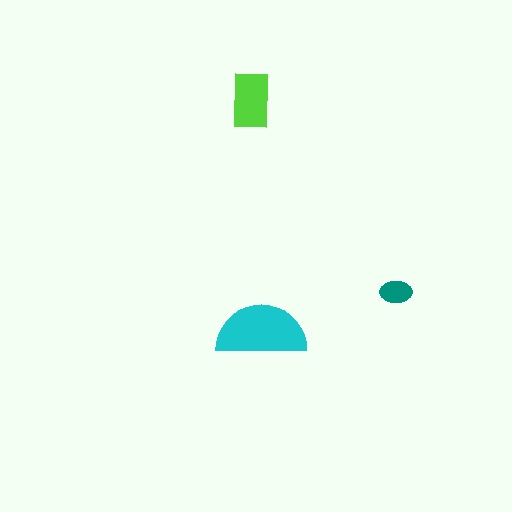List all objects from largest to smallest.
The cyan semicircle, the lime rectangle, the teal ellipse.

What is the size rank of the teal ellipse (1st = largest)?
3rd.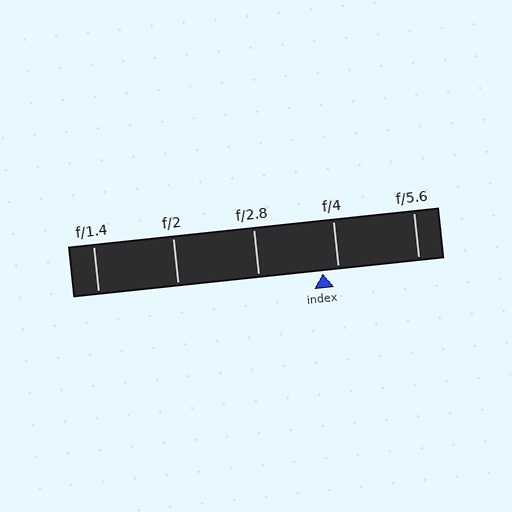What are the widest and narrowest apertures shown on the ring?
The widest aperture shown is f/1.4 and the narrowest is f/5.6.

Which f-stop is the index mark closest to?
The index mark is closest to f/4.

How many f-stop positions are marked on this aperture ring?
There are 5 f-stop positions marked.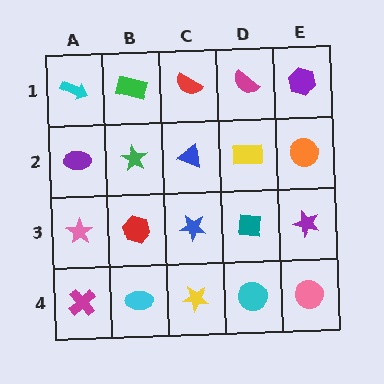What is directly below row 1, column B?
A green star.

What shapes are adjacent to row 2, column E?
A purple hexagon (row 1, column E), a purple star (row 3, column E), a yellow rectangle (row 2, column D).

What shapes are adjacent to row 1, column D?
A yellow rectangle (row 2, column D), a red semicircle (row 1, column C), a purple hexagon (row 1, column E).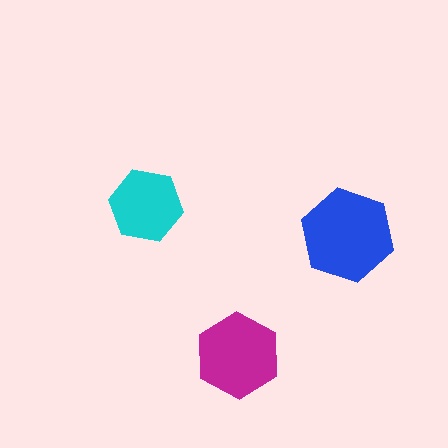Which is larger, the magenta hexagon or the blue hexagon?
The blue one.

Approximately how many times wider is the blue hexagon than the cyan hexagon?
About 1.5 times wider.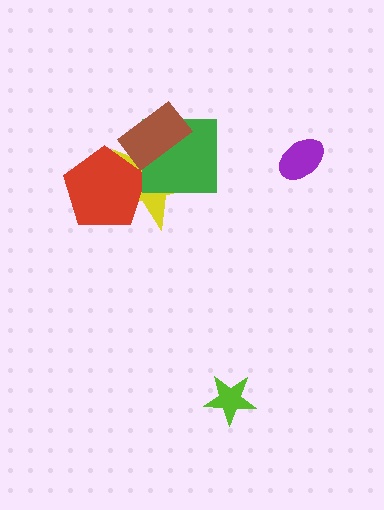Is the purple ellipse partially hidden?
No, no other shape covers it.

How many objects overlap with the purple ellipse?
0 objects overlap with the purple ellipse.